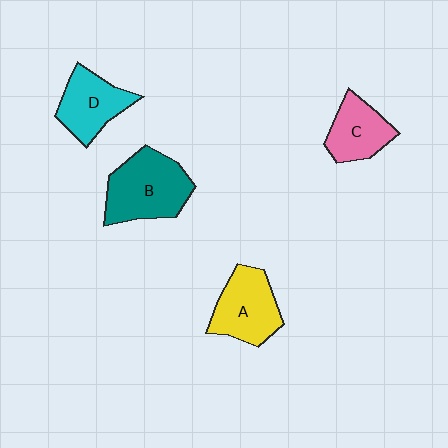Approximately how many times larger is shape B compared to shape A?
Approximately 1.2 times.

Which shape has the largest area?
Shape B (teal).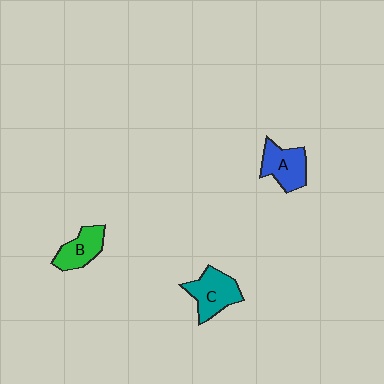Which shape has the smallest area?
Shape B (green).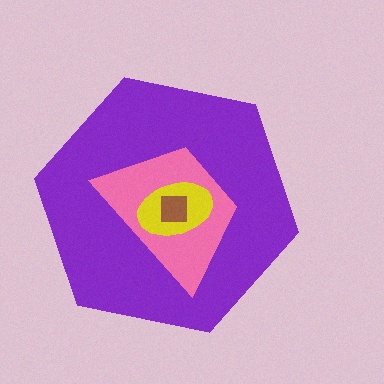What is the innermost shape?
The brown square.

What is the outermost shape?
The purple hexagon.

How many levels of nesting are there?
4.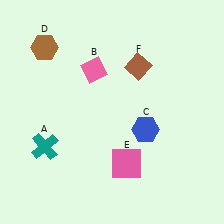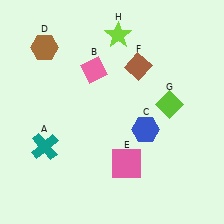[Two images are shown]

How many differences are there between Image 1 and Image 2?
There are 2 differences between the two images.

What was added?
A lime diamond (G), a lime star (H) were added in Image 2.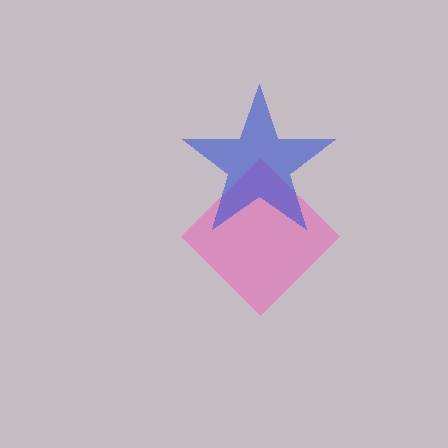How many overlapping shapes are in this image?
There are 2 overlapping shapes in the image.